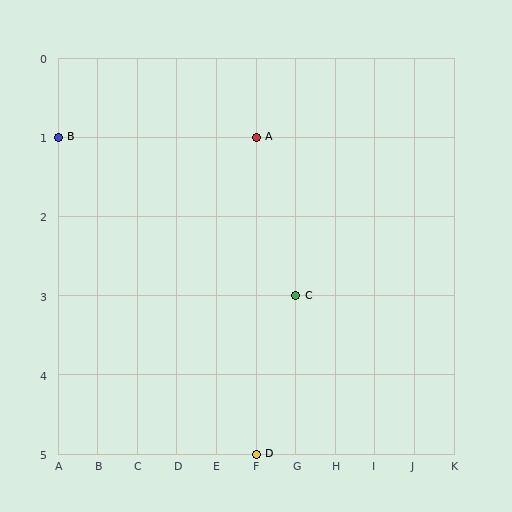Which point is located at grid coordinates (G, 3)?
Point C is at (G, 3).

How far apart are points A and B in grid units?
Points A and B are 5 columns apart.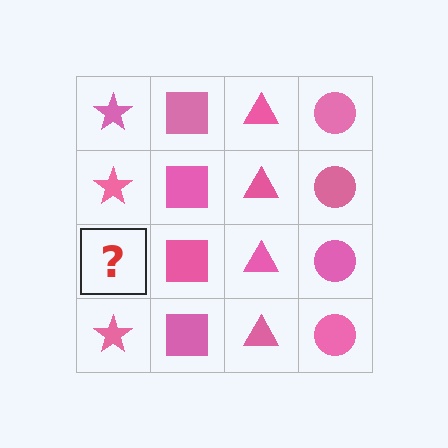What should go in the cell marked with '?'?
The missing cell should contain a pink star.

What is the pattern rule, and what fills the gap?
The rule is that each column has a consistent shape. The gap should be filled with a pink star.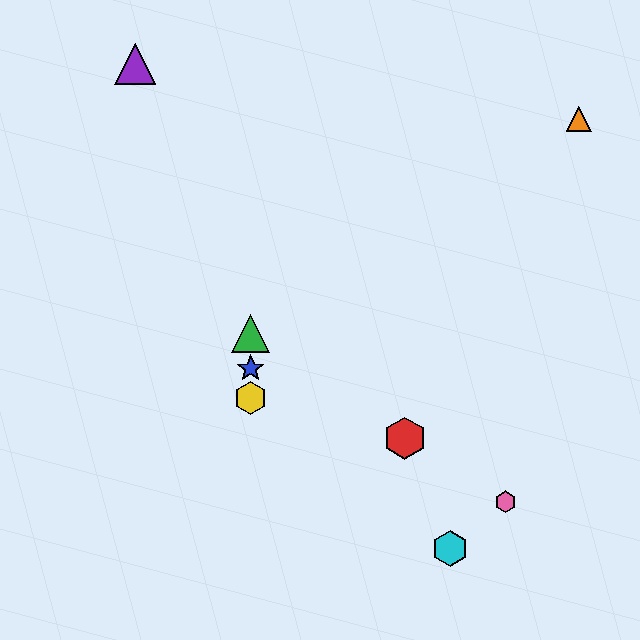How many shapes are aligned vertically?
3 shapes (the blue star, the green triangle, the yellow hexagon) are aligned vertically.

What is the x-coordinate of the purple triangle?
The purple triangle is at x≈135.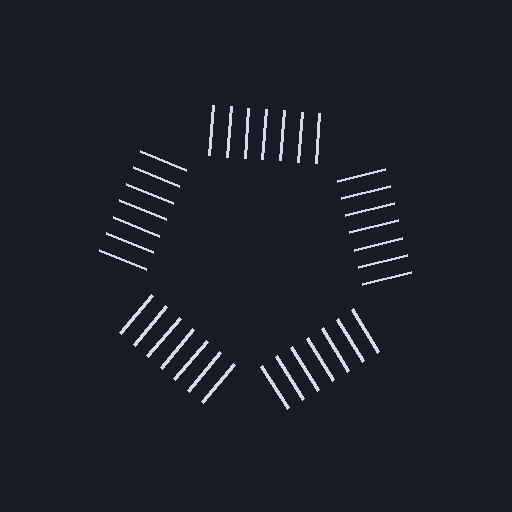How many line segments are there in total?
35 — 7 along each of the 5 edges.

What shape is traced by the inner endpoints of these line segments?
An illusory pentagon — the line segments terminate on its edges but no continuous stroke is drawn.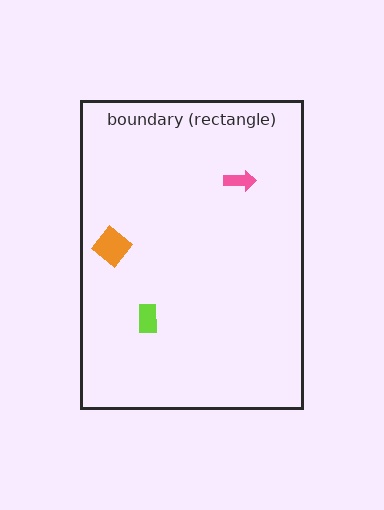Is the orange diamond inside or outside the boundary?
Inside.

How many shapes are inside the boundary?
3 inside, 0 outside.